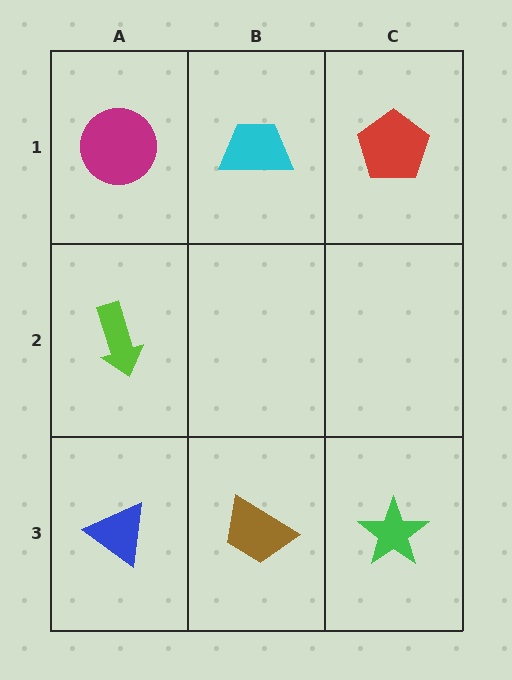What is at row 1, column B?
A cyan trapezoid.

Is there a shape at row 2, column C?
No, that cell is empty.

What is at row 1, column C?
A red pentagon.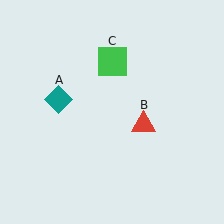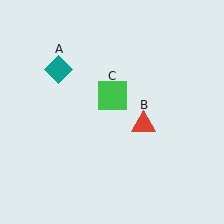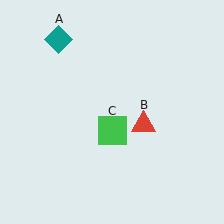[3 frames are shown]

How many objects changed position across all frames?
2 objects changed position: teal diamond (object A), green square (object C).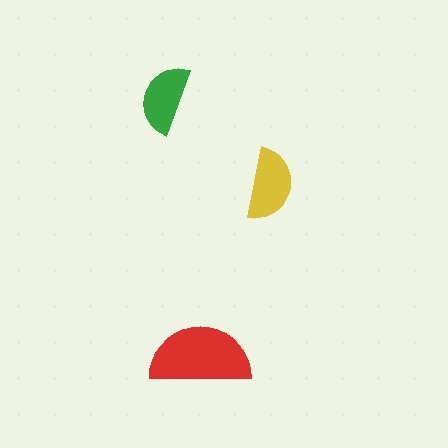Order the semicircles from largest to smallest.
the red one, the yellow one, the green one.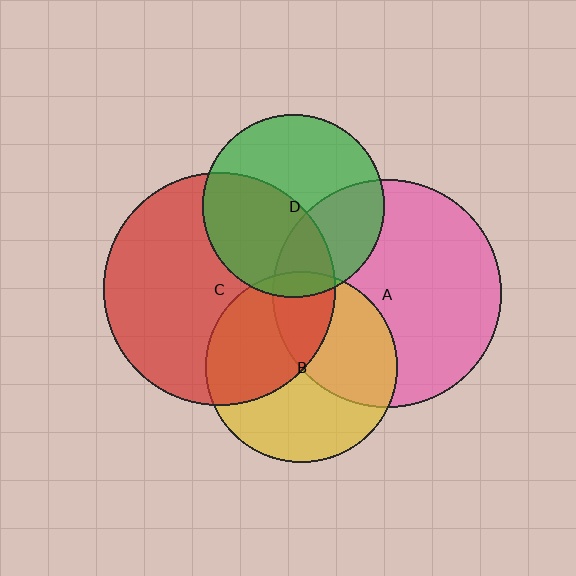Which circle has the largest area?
Circle C (red).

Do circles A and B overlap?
Yes.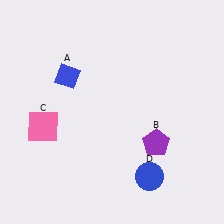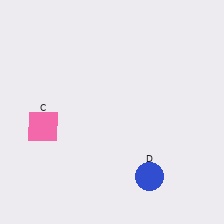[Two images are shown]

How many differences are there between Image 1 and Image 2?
There are 2 differences between the two images.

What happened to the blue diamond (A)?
The blue diamond (A) was removed in Image 2. It was in the top-left area of Image 1.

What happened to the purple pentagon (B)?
The purple pentagon (B) was removed in Image 2. It was in the bottom-right area of Image 1.